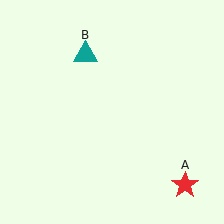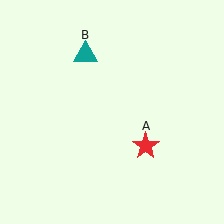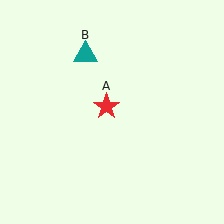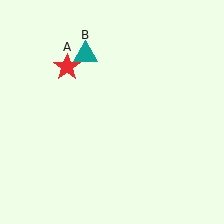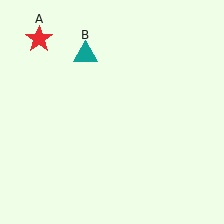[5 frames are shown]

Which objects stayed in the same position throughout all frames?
Teal triangle (object B) remained stationary.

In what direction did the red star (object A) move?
The red star (object A) moved up and to the left.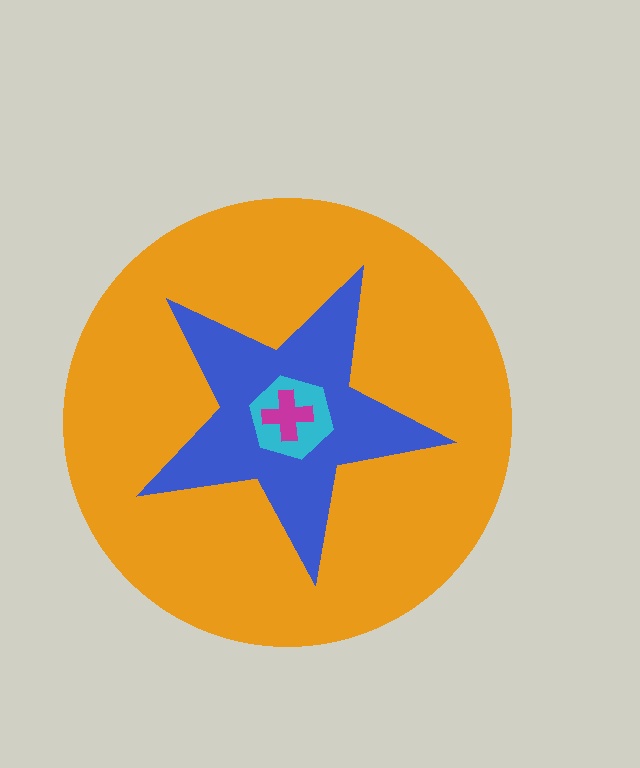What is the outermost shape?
The orange circle.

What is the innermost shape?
The magenta cross.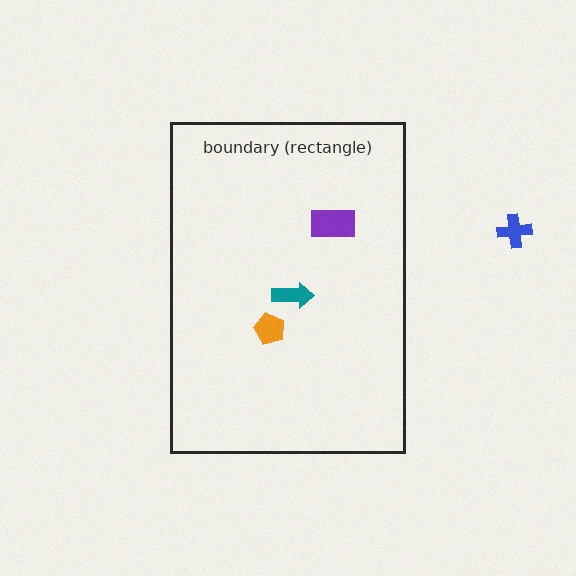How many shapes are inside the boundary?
3 inside, 1 outside.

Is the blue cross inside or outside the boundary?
Outside.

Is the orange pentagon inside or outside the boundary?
Inside.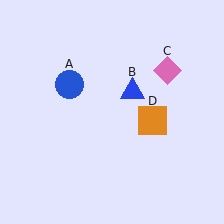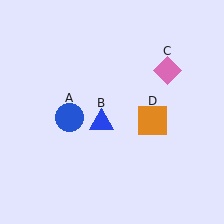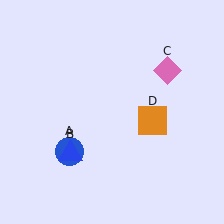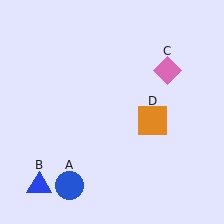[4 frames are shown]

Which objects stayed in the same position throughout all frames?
Pink diamond (object C) and orange square (object D) remained stationary.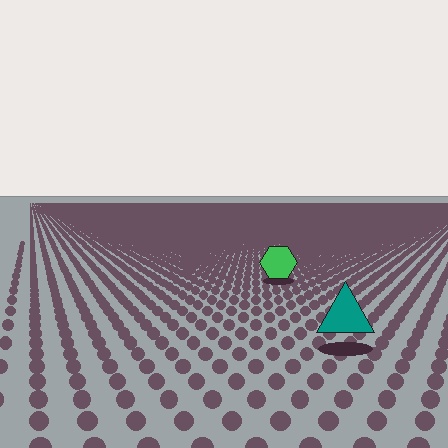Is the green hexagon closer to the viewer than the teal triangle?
No. The teal triangle is closer — you can tell from the texture gradient: the ground texture is coarser near it.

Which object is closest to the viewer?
The teal triangle is closest. The texture marks near it are larger and more spread out.